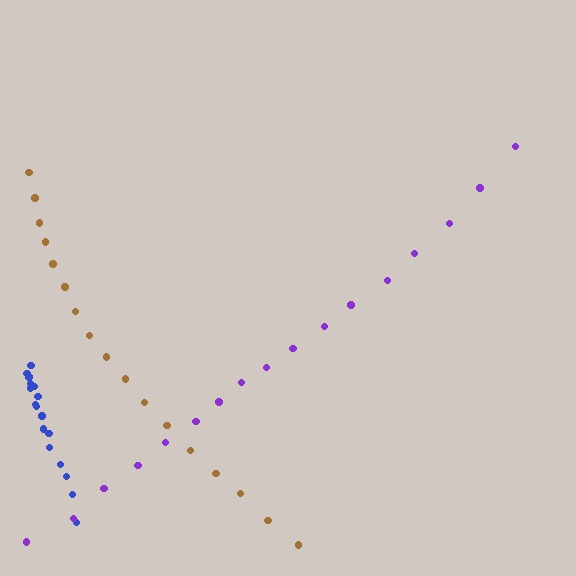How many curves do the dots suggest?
There are 3 distinct paths.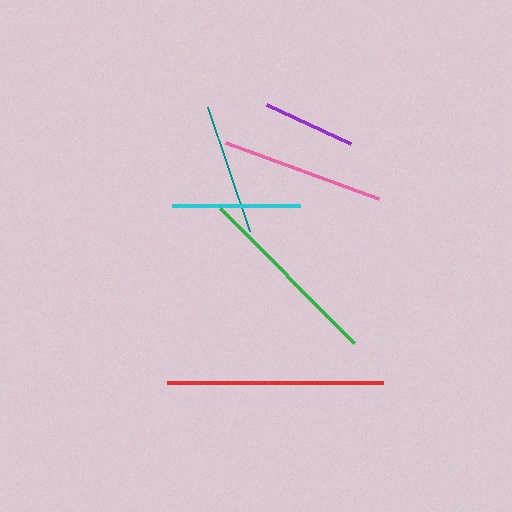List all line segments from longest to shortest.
From longest to shortest: red, green, pink, teal, cyan, purple.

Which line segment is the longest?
The red line is the longest at approximately 216 pixels.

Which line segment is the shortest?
The purple line is the shortest at approximately 93 pixels.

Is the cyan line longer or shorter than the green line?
The green line is longer than the cyan line.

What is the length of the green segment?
The green segment is approximately 190 pixels long.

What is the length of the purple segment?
The purple segment is approximately 93 pixels long.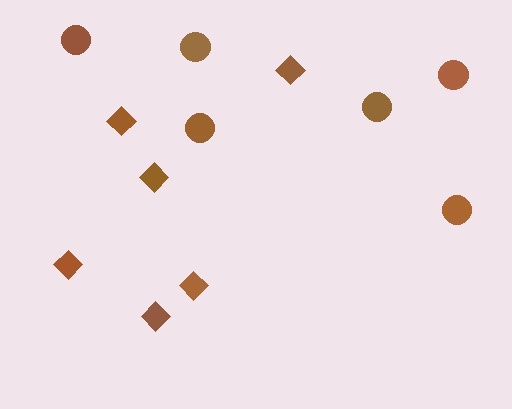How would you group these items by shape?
There are 2 groups: one group of circles (6) and one group of diamonds (6).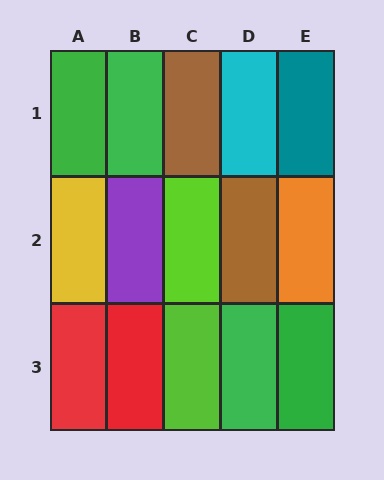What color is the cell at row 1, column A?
Green.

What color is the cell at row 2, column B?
Purple.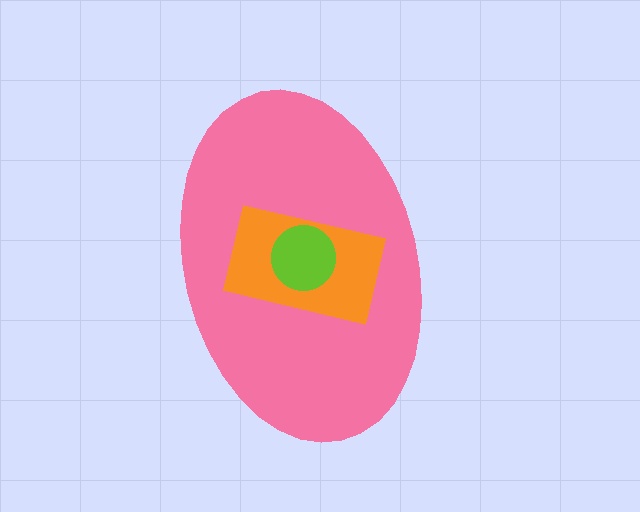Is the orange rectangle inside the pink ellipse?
Yes.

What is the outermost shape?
The pink ellipse.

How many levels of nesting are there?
3.